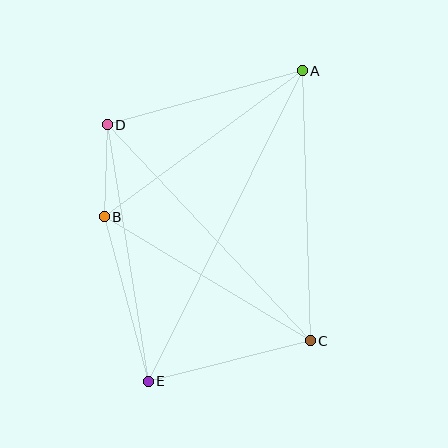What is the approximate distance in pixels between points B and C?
The distance between B and C is approximately 241 pixels.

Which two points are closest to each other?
Points B and D are closest to each other.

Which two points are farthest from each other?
Points A and E are farthest from each other.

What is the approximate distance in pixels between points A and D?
The distance between A and D is approximately 202 pixels.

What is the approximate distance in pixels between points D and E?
The distance between D and E is approximately 260 pixels.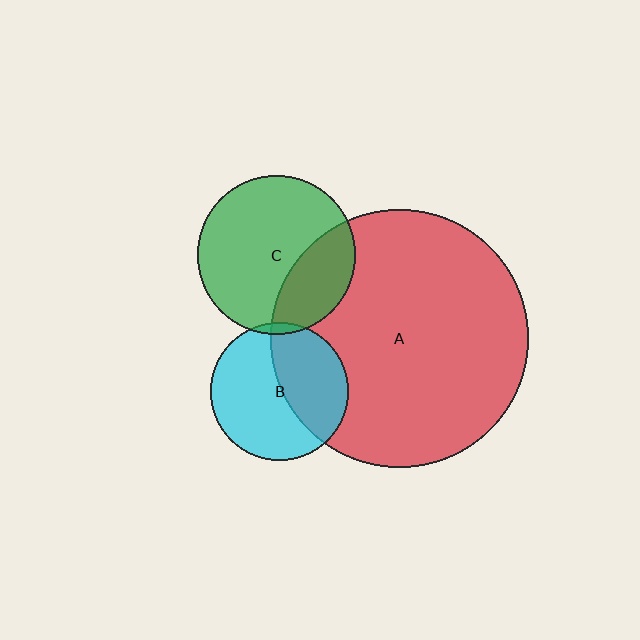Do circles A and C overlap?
Yes.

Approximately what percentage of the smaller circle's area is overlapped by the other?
Approximately 30%.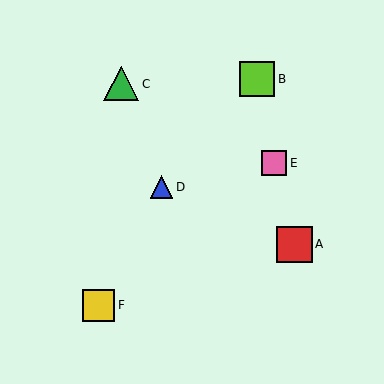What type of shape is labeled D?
Shape D is a blue triangle.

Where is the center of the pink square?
The center of the pink square is at (274, 163).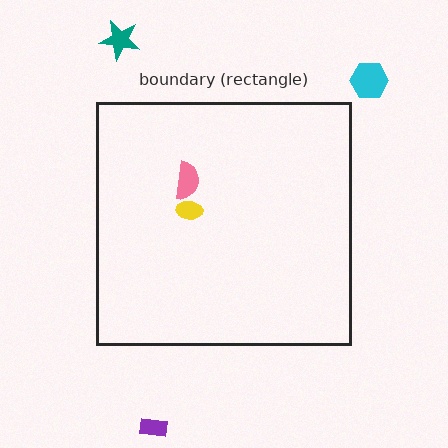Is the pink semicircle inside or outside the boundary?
Inside.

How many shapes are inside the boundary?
2 inside, 3 outside.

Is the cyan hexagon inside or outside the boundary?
Outside.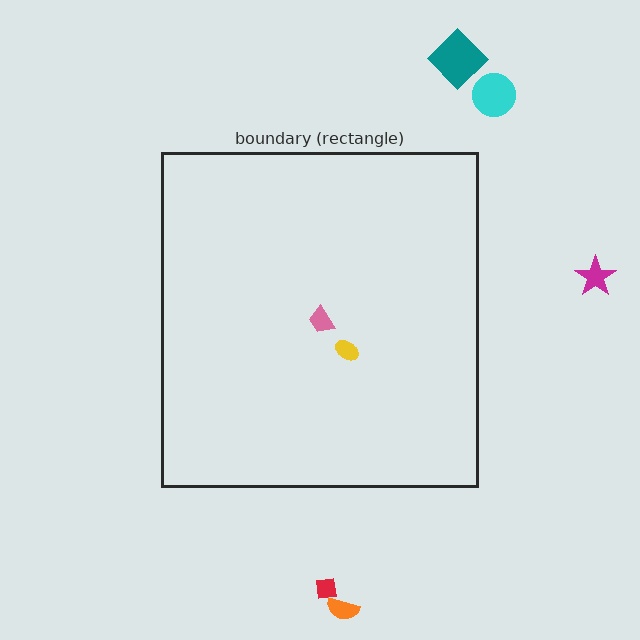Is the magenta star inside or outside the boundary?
Outside.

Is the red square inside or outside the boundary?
Outside.